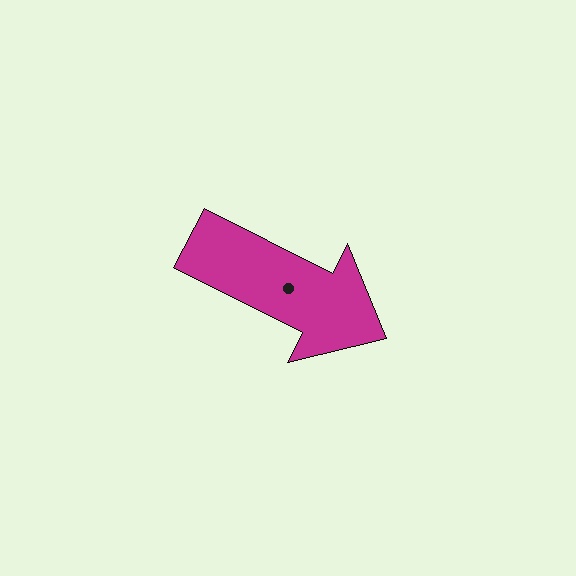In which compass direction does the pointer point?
Southeast.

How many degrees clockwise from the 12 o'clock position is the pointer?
Approximately 117 degrees.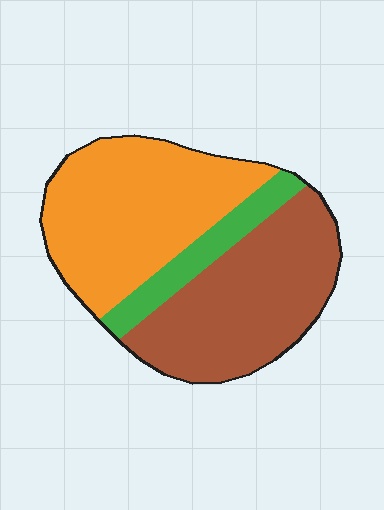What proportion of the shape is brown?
Brown covers 42% of the shape.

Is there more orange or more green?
Orange.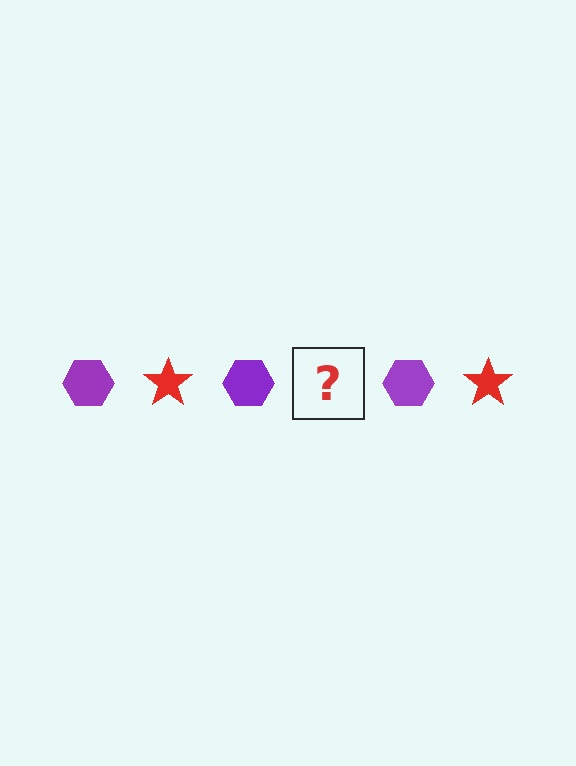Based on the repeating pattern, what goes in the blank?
The blank should be a red star.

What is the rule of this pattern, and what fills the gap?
The rule is that the pattern alternates between purple hexagon and red star. The gap should be filled with a red star.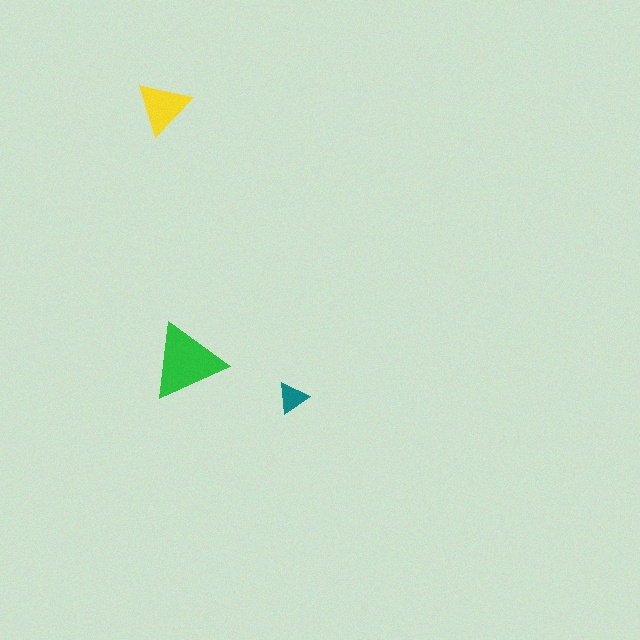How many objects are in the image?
There are 3 objects in the image.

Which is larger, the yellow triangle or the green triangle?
The green one.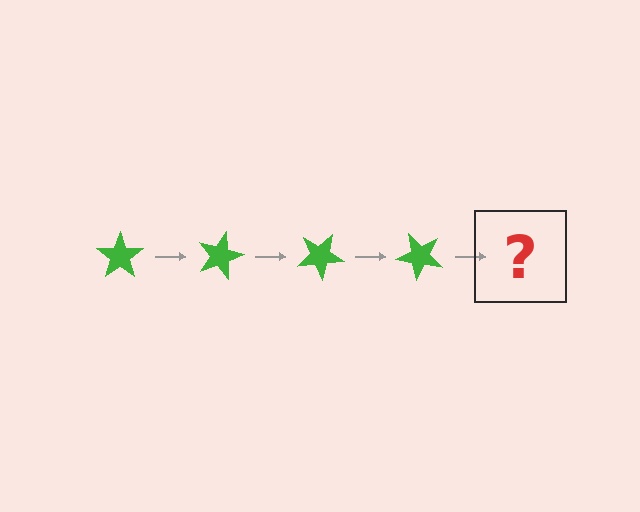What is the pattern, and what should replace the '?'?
The pattern is that the star rotates 15 degrees each step. The '?' should be a green star rotated 60 degrees.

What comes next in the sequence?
The next element should be a green star rotated 60 degrees.